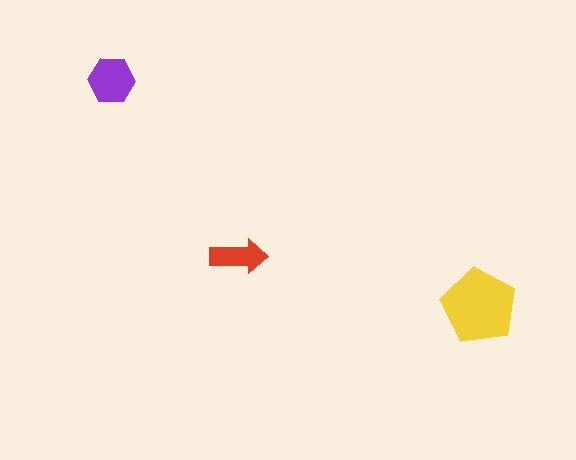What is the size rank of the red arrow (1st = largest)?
3rd.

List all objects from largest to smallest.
The yellow pentagon, the purple hexagon, the red arrow.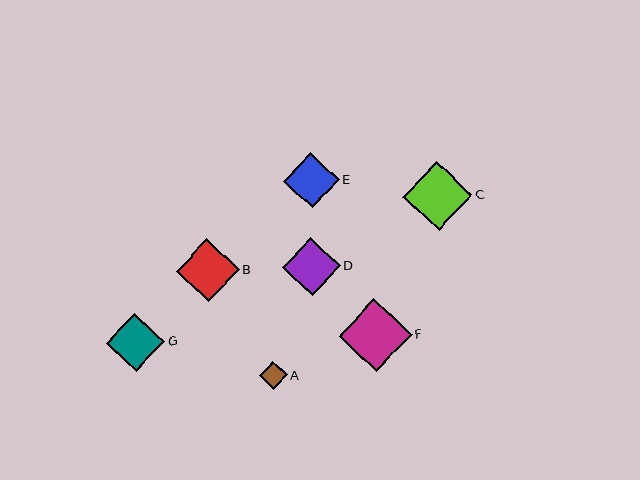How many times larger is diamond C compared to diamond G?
Diamond C is approximately 1.2 times the size of diamond G.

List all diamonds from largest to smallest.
From largest to smallest: F, C, B, G, D, E, A.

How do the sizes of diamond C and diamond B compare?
Diamond C and diamond B are approximately the same size.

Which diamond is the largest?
Diamond F is the largest with a size of approximately 73 pixels.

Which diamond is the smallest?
Diamond A is the smallest with a size of approximately 28 pixels.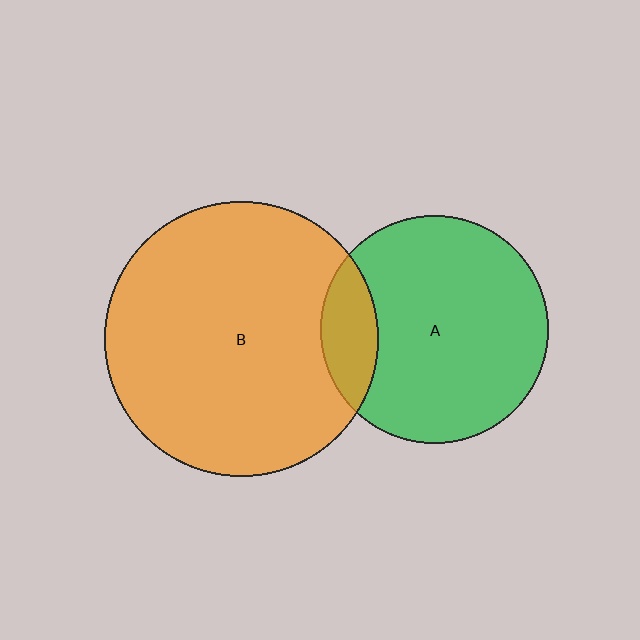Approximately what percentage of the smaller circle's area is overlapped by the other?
Approximately 15%.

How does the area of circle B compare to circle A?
Approximately 1.4 times.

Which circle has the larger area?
Circle B (orange).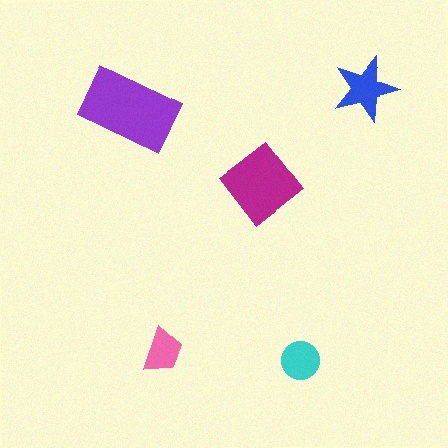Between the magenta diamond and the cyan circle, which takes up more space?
The magenta diamond.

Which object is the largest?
The purple rectangle.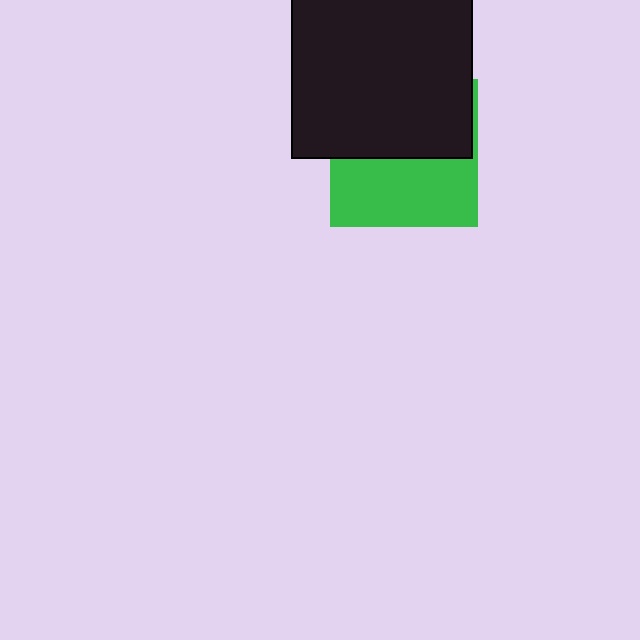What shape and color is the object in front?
The object in front is a black square.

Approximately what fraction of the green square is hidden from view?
Roughly 53% of the green square is hidden behind the black square.